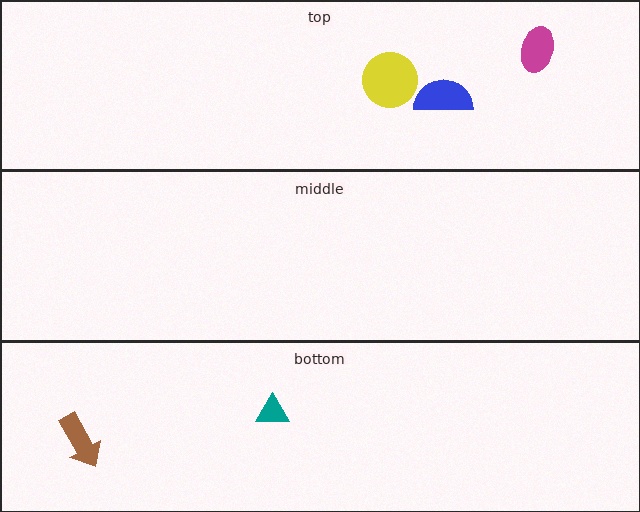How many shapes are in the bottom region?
2.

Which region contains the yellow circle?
The top region.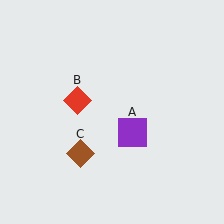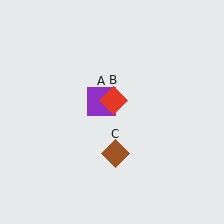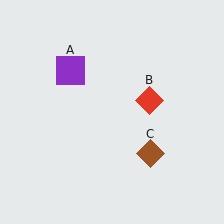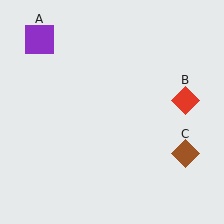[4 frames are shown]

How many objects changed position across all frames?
3 objects changed position: purple square (object A), red diamond (object B), brown diamond (object C).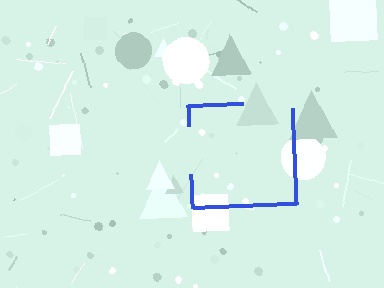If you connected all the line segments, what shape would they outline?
They would outline a square.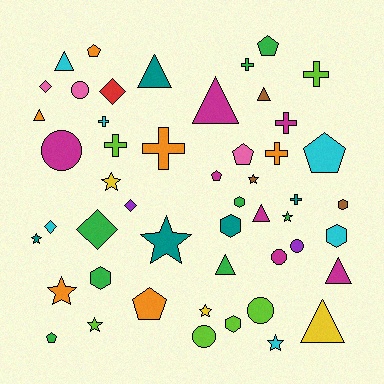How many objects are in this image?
There are 50 objects.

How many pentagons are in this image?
There are 7 pentagons.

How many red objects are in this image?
There is 1 red object.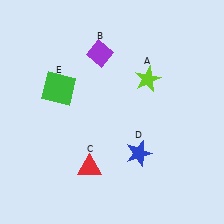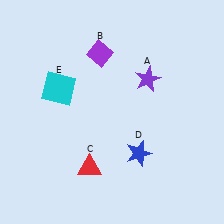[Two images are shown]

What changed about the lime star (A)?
In Image 1, A is lime. In Image 2, it changed to purple.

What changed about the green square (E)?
In Image 1, E is green. In Image 2, it changed to cyan.